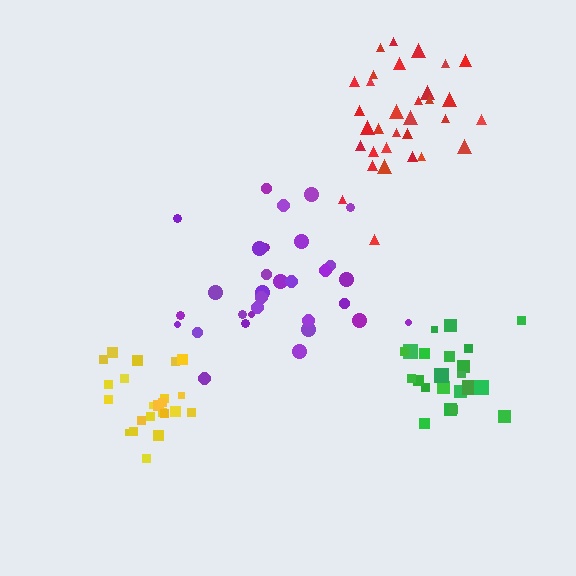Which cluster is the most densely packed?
Yellow.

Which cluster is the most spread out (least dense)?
Purple.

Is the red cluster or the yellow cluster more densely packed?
Yellow.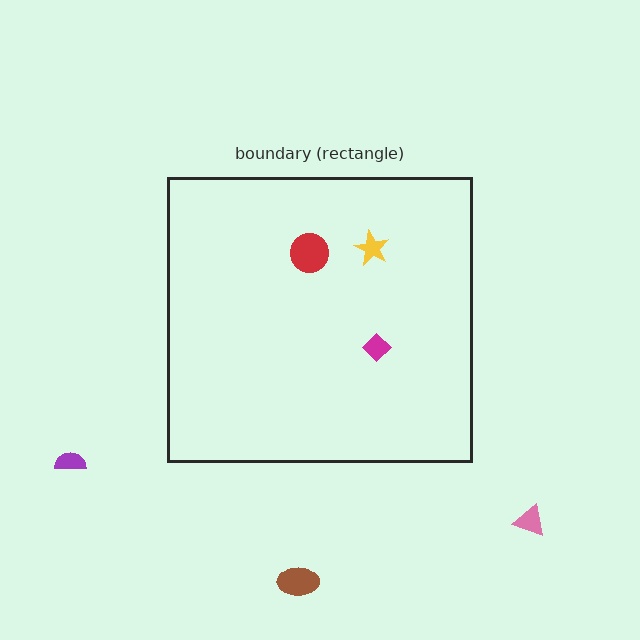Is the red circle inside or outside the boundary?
Inside.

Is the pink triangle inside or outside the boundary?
Outside.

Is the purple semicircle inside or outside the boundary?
Outside.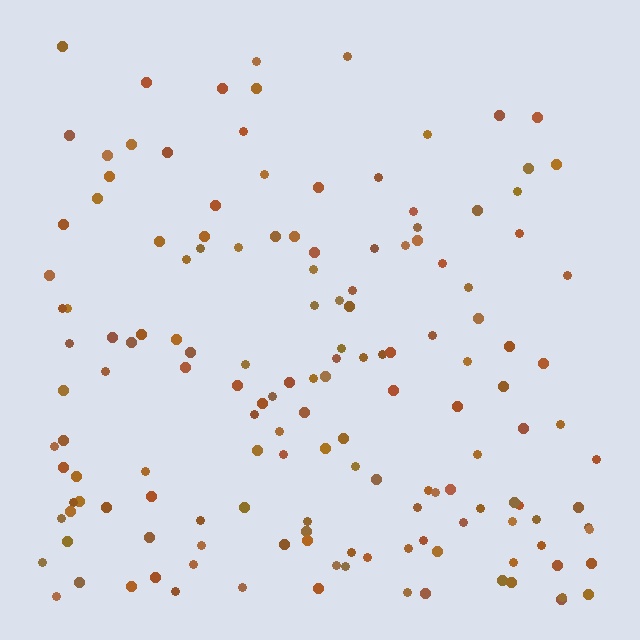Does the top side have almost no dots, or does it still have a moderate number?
Still a moderate number, just noticeably fewer than the bottom.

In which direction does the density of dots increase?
From top to bottom, with the bottom side densest.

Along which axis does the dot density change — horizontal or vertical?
Vertical.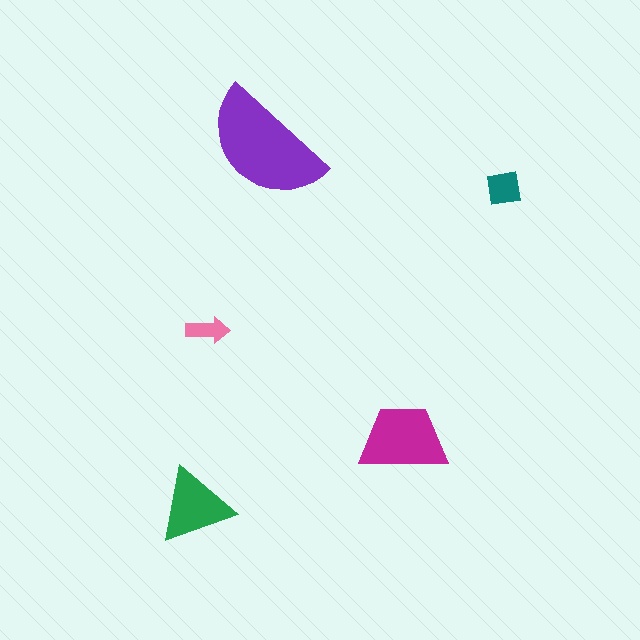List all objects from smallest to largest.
The pink arrow, the teal square, the green triangle, the magenta trapezoid, the purple semicircle.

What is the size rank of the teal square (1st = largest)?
4th.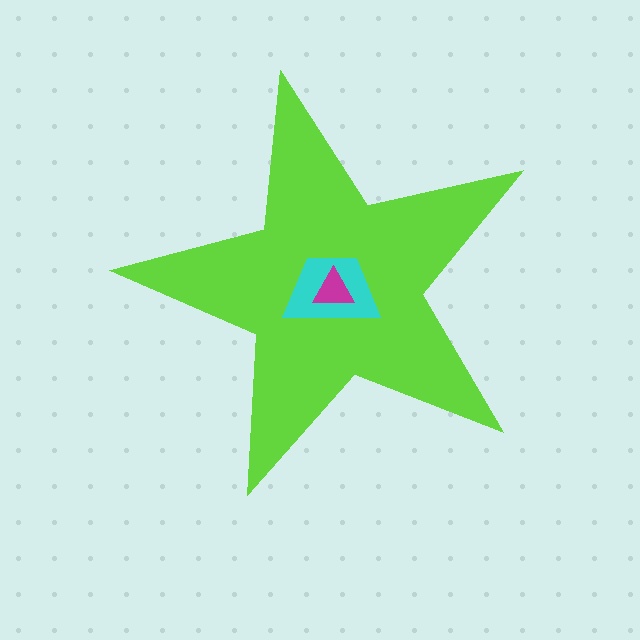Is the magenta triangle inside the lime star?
Yes.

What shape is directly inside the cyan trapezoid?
The magenta triangle.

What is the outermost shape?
The lime star.